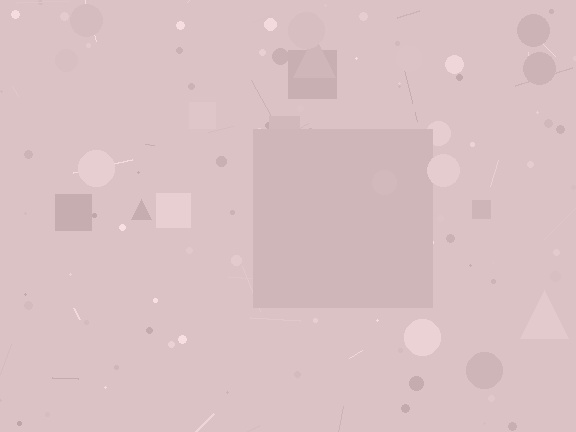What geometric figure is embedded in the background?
A square is embedded in the background.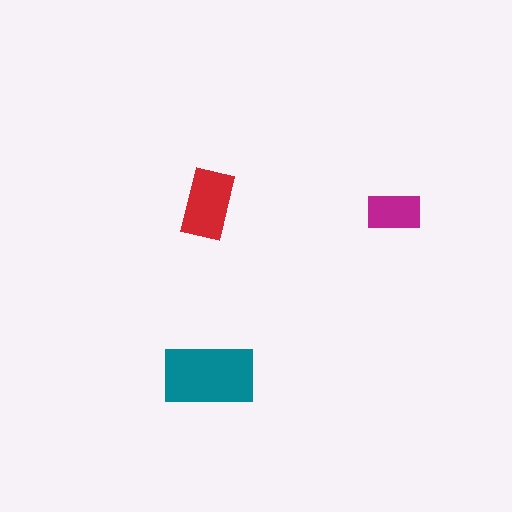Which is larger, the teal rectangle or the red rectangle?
The teal one.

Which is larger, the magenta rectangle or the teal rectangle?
The teal one.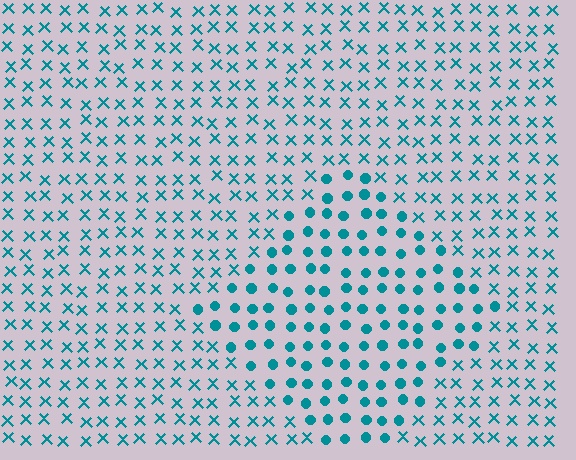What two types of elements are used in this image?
The image uses circles inside the diamond region and X marks outside it.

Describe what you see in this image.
The image is filled with small teal elements arranged in a uniform grid. A diamond-shaped region contains circles, while the surrounding area contains X marks. The boundary is defined purely by the change in element shape.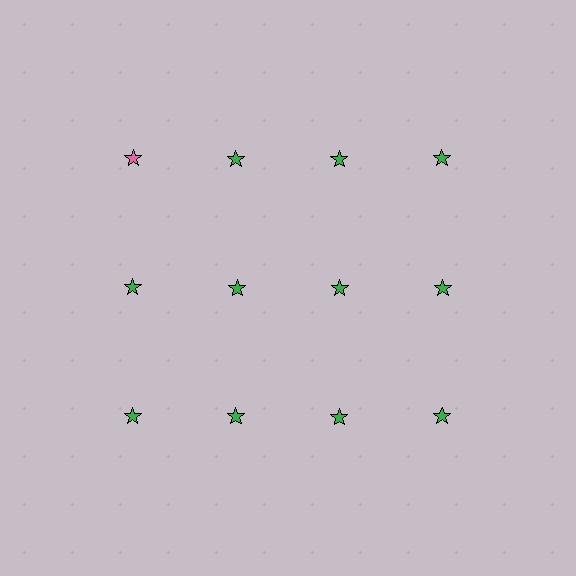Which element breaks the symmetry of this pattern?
The pink star in the top row, leftmost column breaks the symmetry. All other shapes are green stars.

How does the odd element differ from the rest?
It has a different color: pink instead of green.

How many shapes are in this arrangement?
There are 12 shapes arranged in a grid pattern.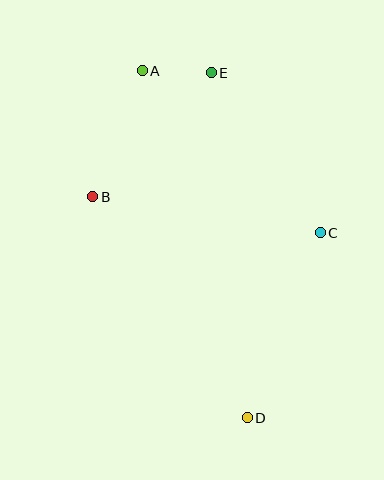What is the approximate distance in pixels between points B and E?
The distance between B and E is approximately 172 pixels.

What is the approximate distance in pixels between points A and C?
The distance between A and C is approximately 241 pixels.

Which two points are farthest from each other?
Points A and D are farthest from each other.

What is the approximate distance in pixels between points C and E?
The distance between C and E is approximately 194 pixels.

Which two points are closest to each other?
Points A and E are closest to each other.